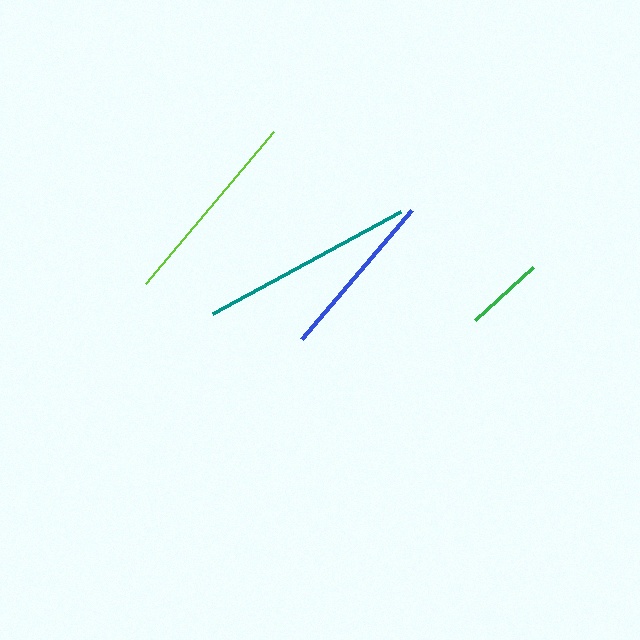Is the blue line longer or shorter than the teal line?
The teal line is longer than the blue line.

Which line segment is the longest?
The teal line is the longest at approximately 214 pixels.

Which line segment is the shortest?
The green line is the shortest at approximately 79 pixels.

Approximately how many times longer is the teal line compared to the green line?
The teal line is approximately 2.7 times the length of the green line.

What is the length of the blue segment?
The blue segment is approximately 170 pixels long.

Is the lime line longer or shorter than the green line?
The lime line is longer than the green line.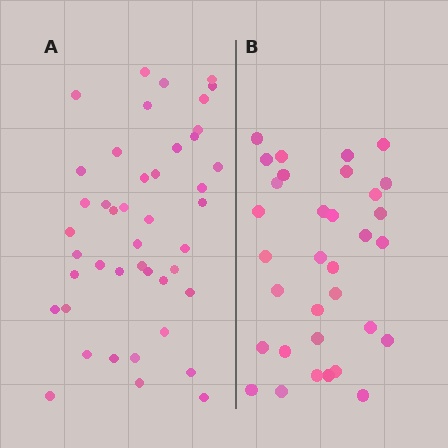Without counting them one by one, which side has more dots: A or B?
Region A (the left region) has more dots.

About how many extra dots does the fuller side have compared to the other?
Region A has roughly 12 or so more dots than region B.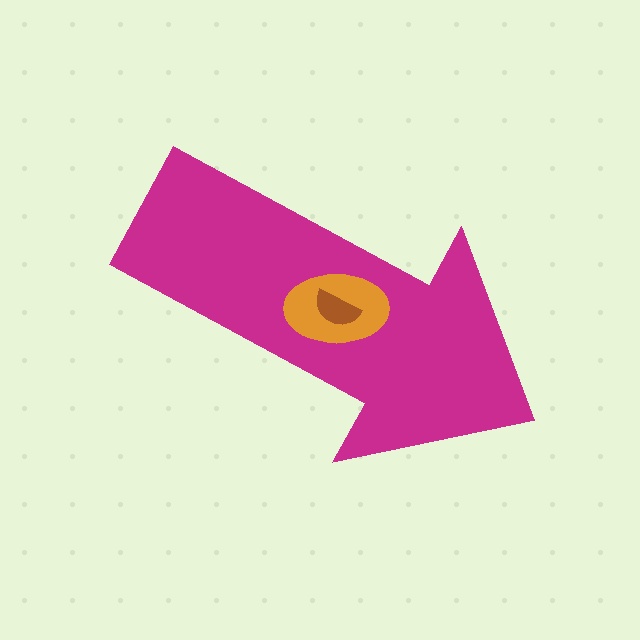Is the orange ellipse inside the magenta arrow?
Yes.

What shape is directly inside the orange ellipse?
The brown semicircle.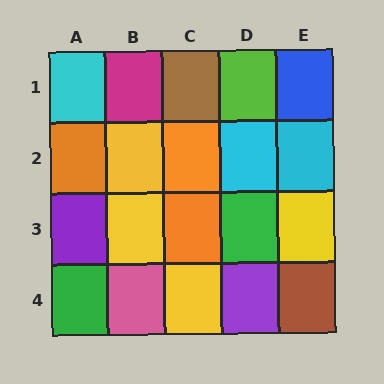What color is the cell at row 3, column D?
Green.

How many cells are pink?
1 cell is pink.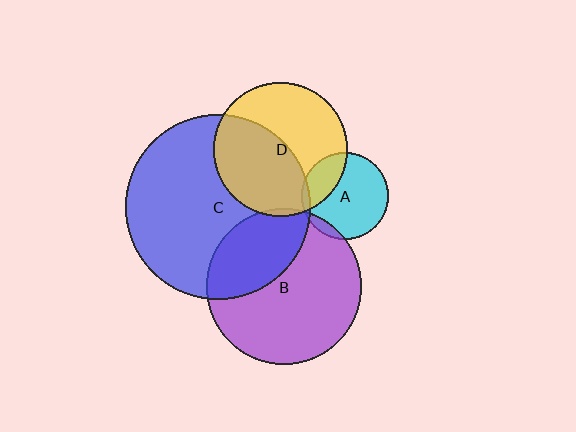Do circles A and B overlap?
Yes.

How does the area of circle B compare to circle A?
Approximately 3.2 times.